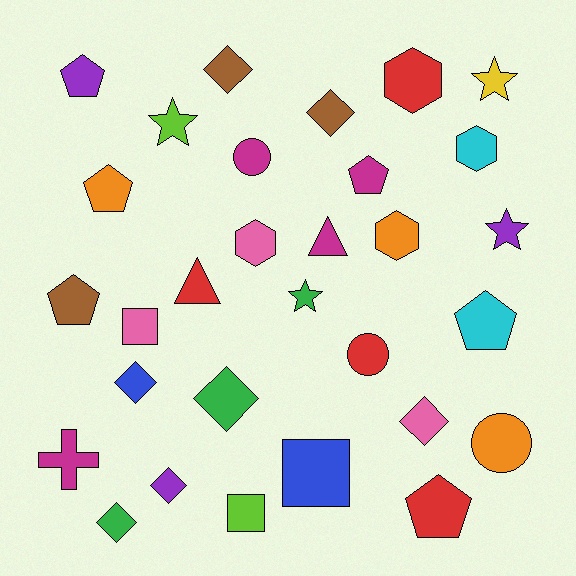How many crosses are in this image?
There is 1 cross.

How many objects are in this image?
There are 30 objects.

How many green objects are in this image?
There are 3 green objects.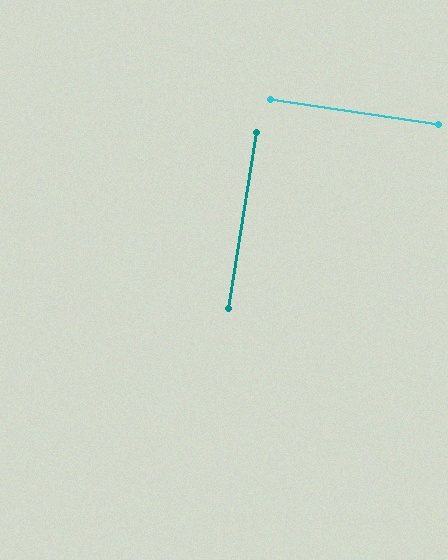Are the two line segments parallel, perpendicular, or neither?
Perpendicular — they meet at approximately 89°.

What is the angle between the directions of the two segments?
Approximately 89 degrees.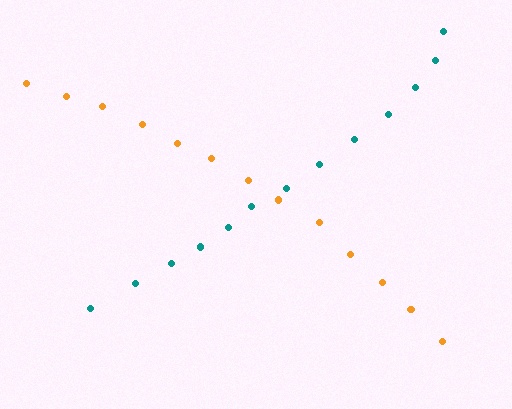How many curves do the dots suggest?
There are 2 distinct paths.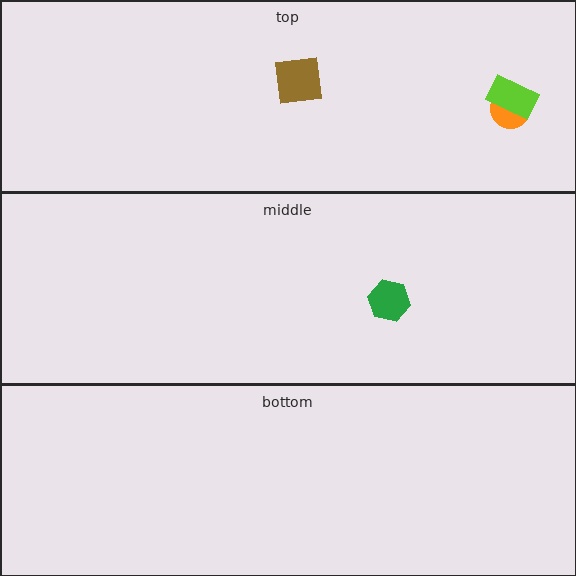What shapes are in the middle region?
The green hexagon.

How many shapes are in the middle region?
1.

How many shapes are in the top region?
3.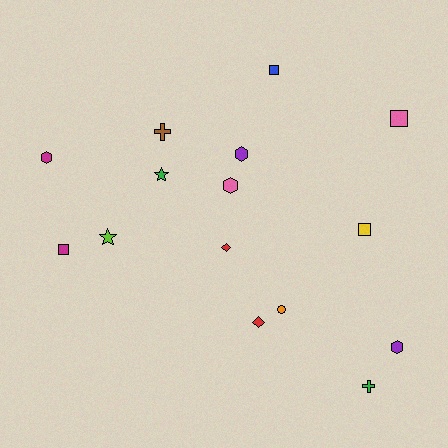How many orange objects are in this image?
There is 1 orange object.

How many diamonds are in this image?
There are 2 diamonds.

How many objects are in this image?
There are 15 objects.